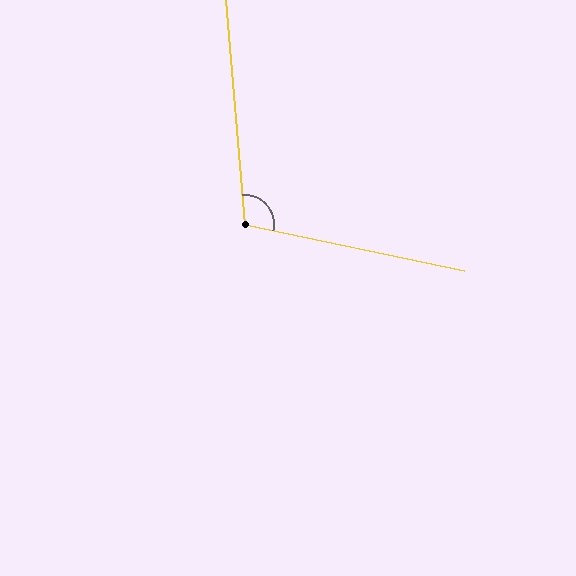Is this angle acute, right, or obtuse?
It is obtuse.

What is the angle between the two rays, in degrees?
Approximately 107 degrees.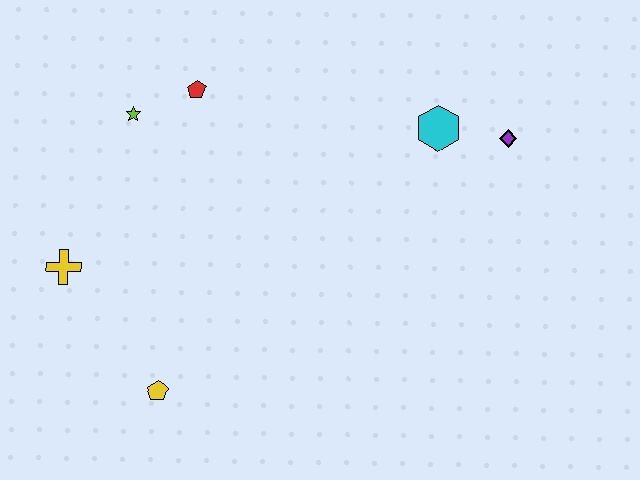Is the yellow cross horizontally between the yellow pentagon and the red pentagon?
No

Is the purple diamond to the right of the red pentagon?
Yes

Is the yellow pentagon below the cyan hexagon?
Yes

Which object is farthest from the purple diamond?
The yellow cross is farthest from the purple diamond.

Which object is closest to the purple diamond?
The cyan hexagon is closest to the purple diamond.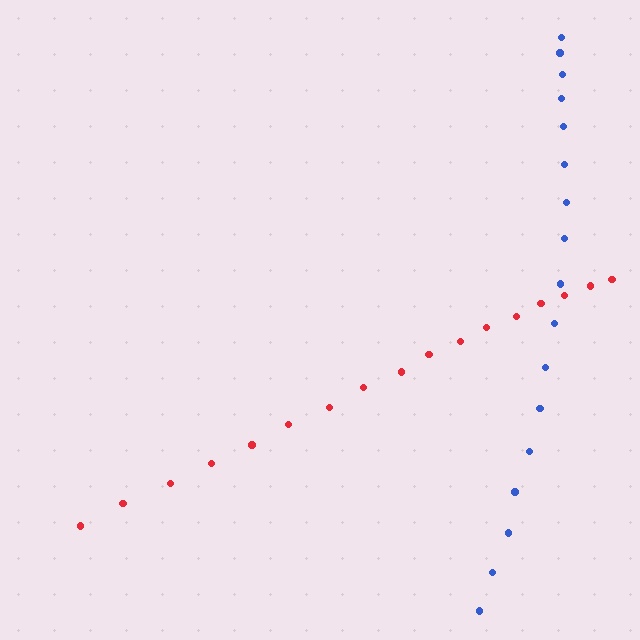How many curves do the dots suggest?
There are 2 distinct paths.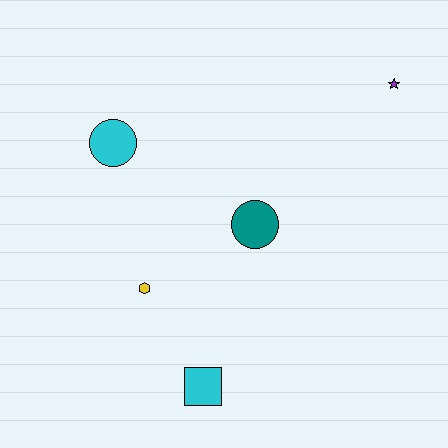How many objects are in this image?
There are 5 objects.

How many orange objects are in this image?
There are no orange objects.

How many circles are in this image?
There are 2 circles.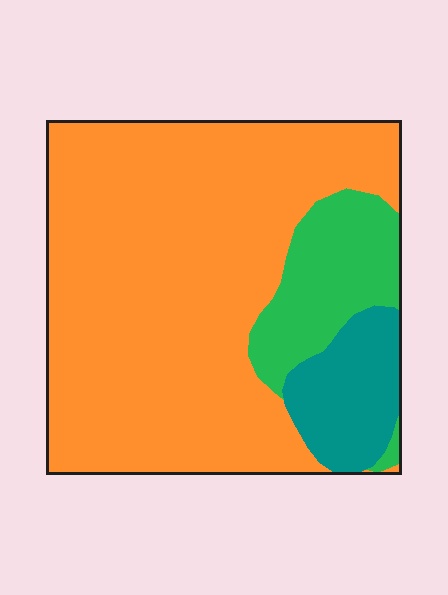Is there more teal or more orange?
Orange.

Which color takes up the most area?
Orange, at roughly 75%.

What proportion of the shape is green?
Green covers about 15% of the shape.